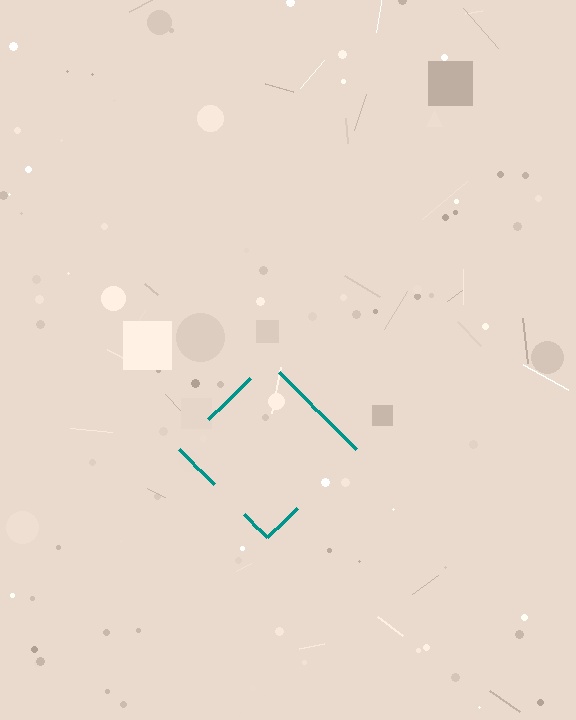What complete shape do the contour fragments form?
The contour fragments form a diamond.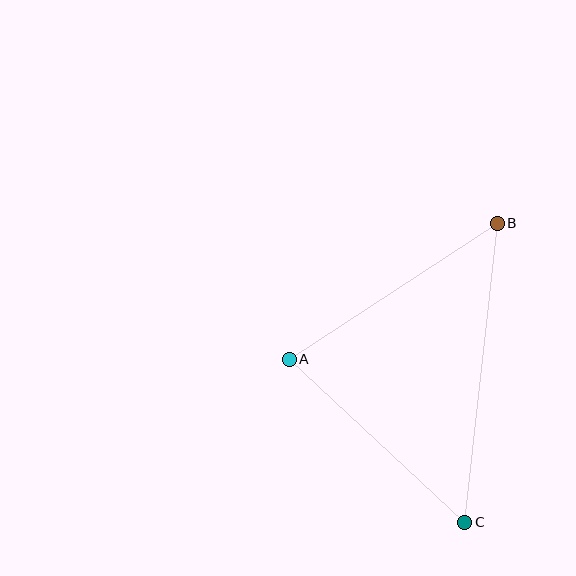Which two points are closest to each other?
Points A and C are closest to each other.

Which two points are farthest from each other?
Points B and C are farthest from each other.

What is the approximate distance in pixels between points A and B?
The distance between A and B is approximately 249 pixels.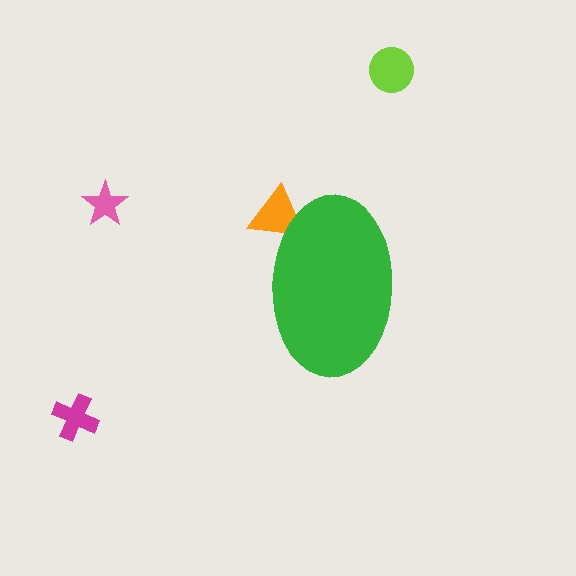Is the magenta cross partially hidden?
No, the magenta cross is fully visible.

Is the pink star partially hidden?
No, the pink star is fully visible.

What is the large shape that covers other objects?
A green ellipse.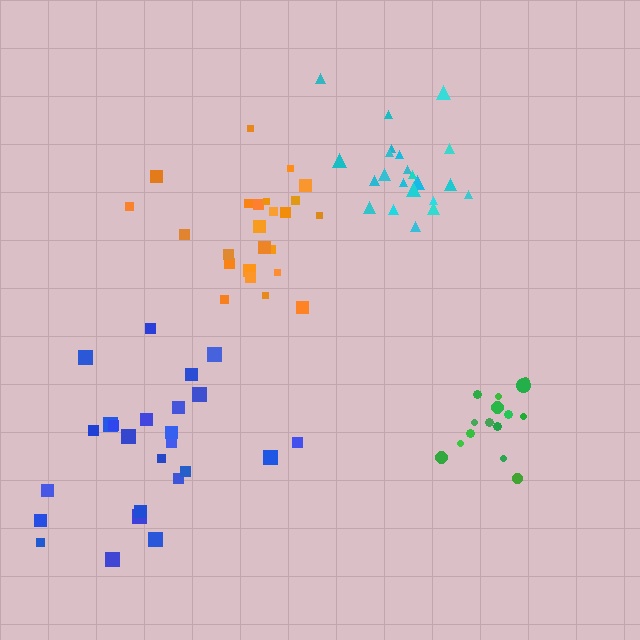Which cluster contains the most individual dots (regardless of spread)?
Blue (25).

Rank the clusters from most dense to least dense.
green, cyan, orange, blue.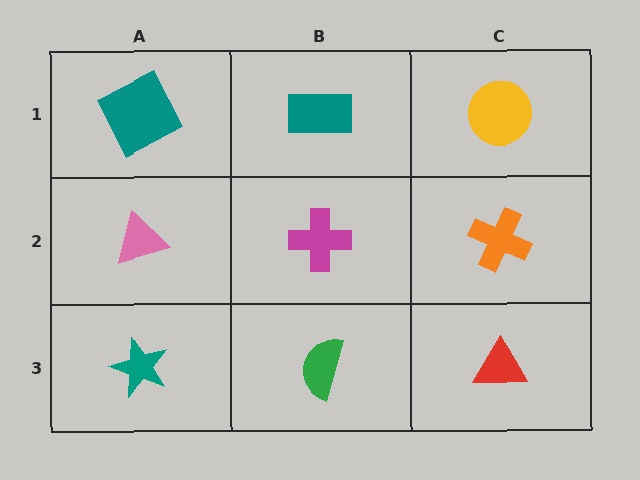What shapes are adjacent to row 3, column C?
An orange cross (row 2, column C), a green semicircle (row 3, column B).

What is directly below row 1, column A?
A pink triangle.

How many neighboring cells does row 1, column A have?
2.